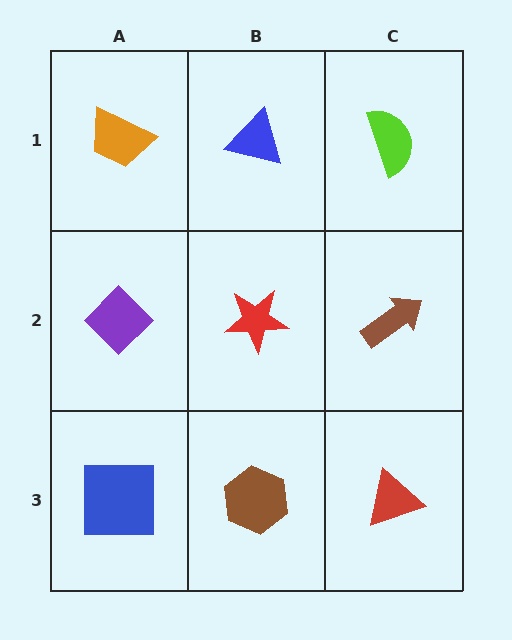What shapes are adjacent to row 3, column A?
A purple diamond (row 2, column A), a brown hexagon (row 3, column B).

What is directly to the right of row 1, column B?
A lime semicircle.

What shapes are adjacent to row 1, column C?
A brown arrow (row 2, column C), a blue triangle (row 1, column B).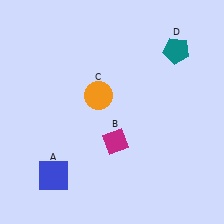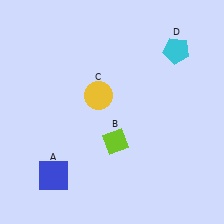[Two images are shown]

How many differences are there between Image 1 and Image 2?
There are 3 differences between the two images.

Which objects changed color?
B changed from magenta to lime. C changed from orange to yellow. D changed from teal to cyan.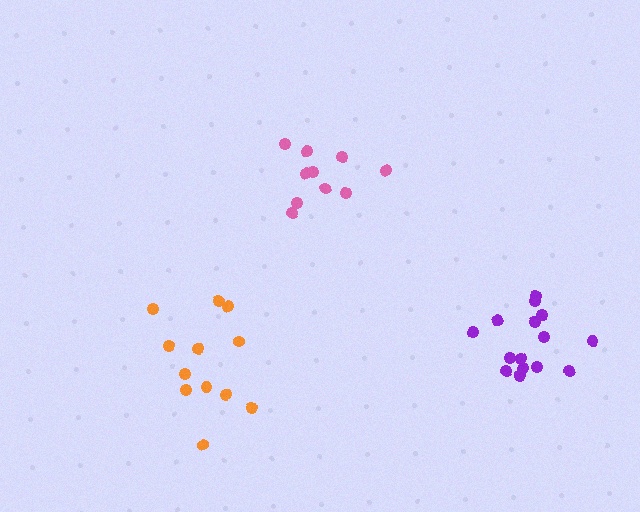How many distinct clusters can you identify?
There are 3 distinct clusters.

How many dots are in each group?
Group 1: 10 dots, Group 2: 15 dots, Group 3: 12 dots (37 total).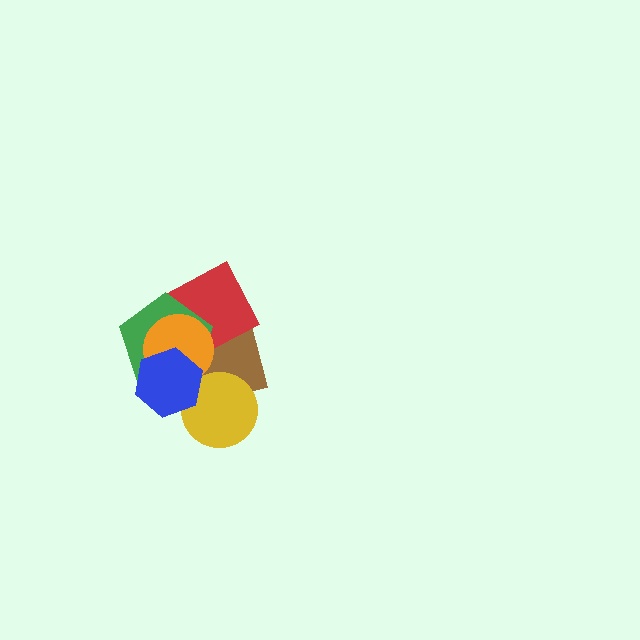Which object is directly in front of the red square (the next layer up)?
The green pentagon is directly in front of the red square.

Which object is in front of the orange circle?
The blue hexagon is in front of the orange circle.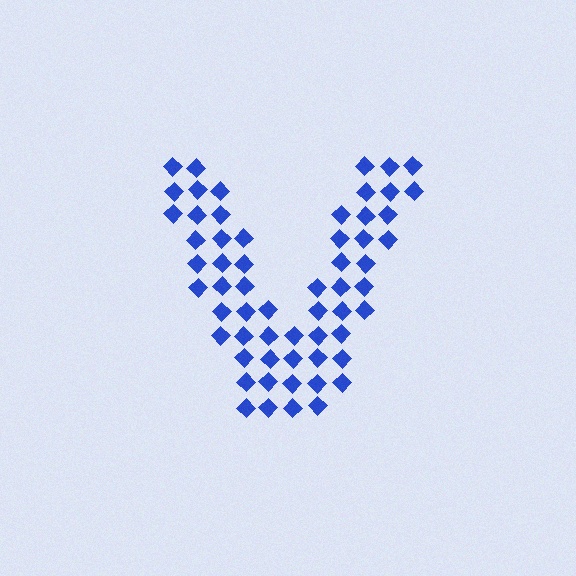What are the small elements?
The small elements are diamonds.